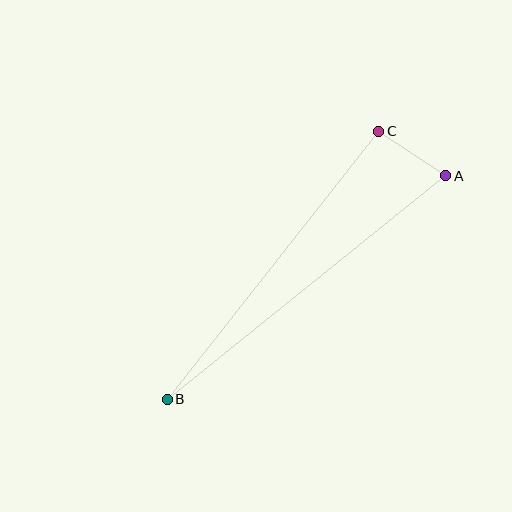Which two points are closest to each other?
Points A and C are closest to each other.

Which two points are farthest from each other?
Points A and B are farthest from each other.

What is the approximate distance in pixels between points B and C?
The distance between B and C is approximately 341 pixels.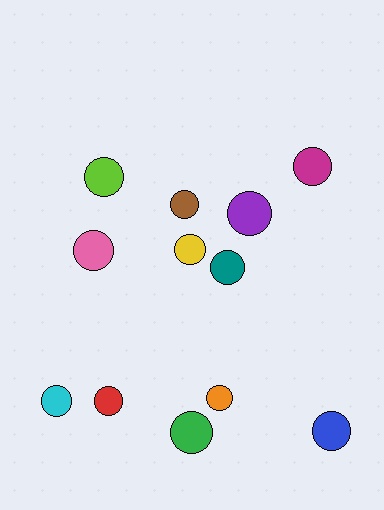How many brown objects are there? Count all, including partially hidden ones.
There is 1 brown object.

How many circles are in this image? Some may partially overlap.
There are 12 circles.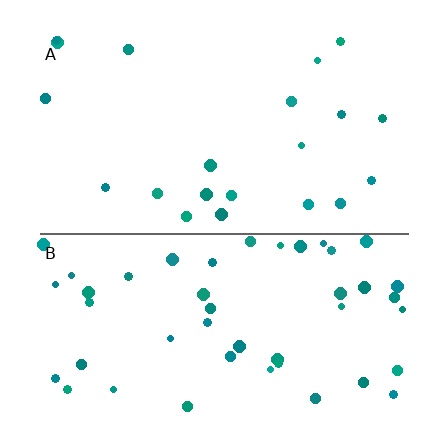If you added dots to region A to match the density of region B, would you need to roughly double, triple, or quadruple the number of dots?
Approximately double.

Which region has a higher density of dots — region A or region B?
B (the bottom).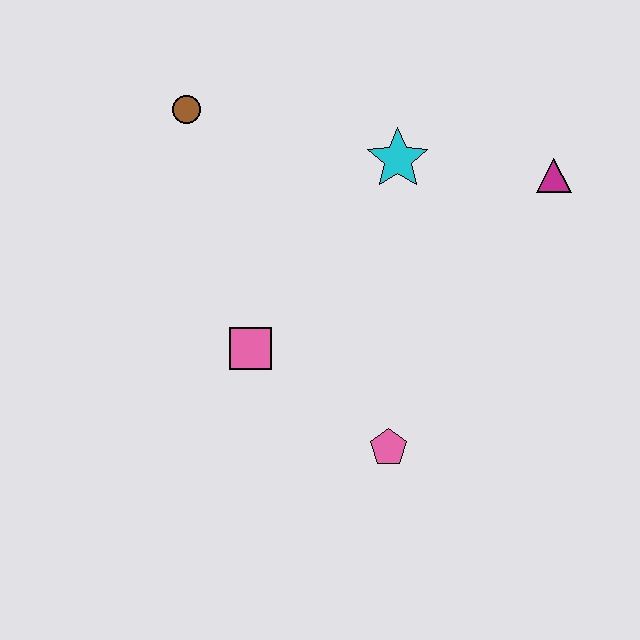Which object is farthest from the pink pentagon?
The brown circle is farthest from the pink pentagon.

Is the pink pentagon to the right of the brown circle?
Yes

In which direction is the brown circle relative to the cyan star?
The brown circle is to the left of the cyan star.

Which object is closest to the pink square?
The pink pentagon is closest to the pink square.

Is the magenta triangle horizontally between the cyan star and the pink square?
No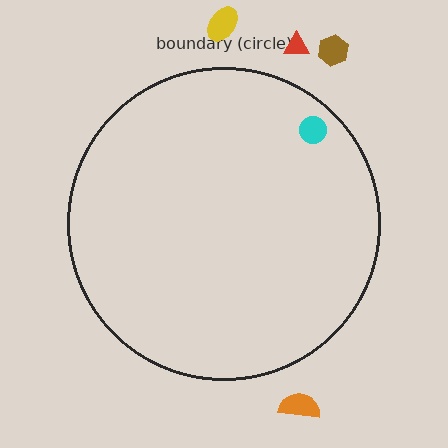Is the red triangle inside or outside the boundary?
Outside.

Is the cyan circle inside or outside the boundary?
Inside.